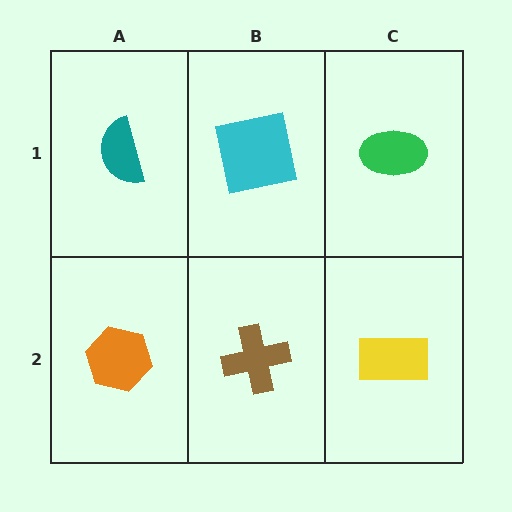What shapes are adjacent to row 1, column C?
A yellow rectangle (row 2, column C), a cyan square (row 1, column B).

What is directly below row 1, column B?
A brown cross.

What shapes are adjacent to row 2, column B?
A cyan square (row 1, column B), an orange hexagon (row 2, column A), a yellow rectangle (row 2, column C).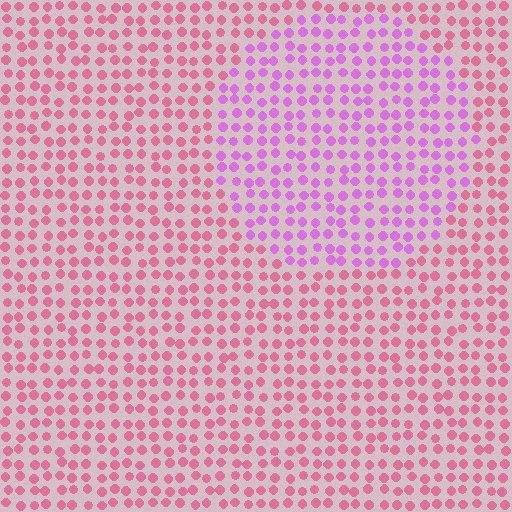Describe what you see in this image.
The image is filled with small pink elements in a uniform arrangement. A circle-shaped region is visible where the elements are tinted to a slightly different hue, forming a subtle color boundary.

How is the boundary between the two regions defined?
The boundary is defined purely by a slight shift in hue (about 39 degrees). Spacing, size, and orientation are identical on both sides.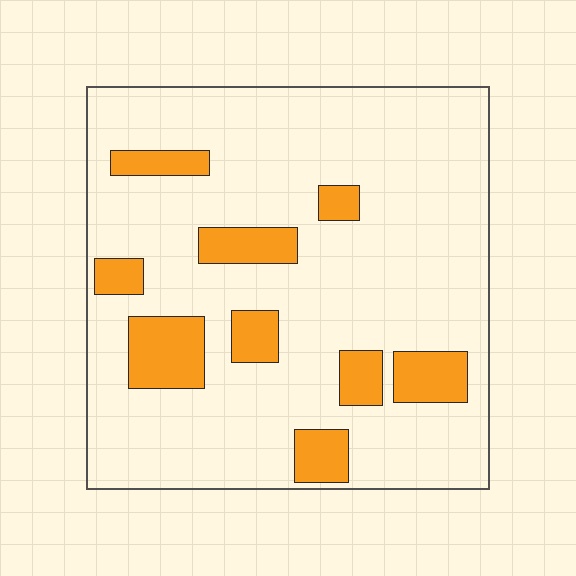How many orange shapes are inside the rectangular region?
9.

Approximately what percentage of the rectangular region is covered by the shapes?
Approximately 15%.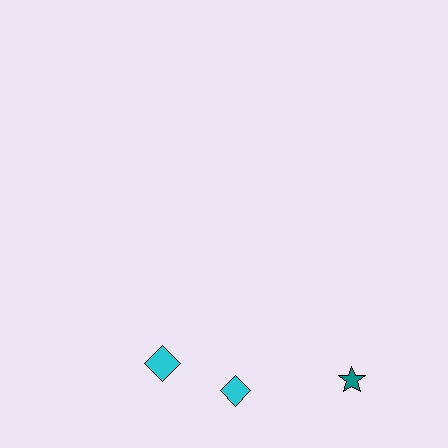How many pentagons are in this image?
There are no pentagons.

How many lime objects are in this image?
There are no lime objects.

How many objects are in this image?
There are 3 objects.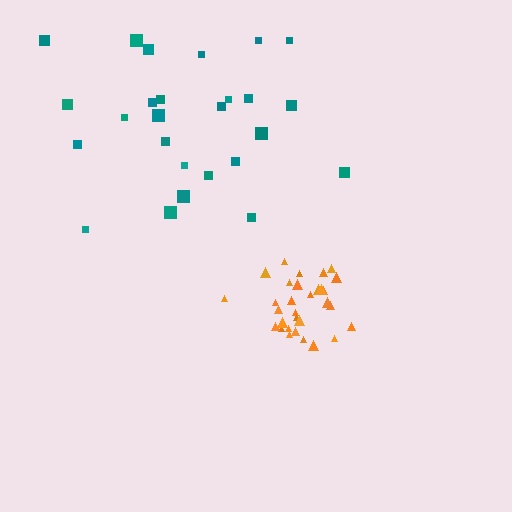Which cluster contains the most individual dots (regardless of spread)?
Orange (31).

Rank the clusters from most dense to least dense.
orange, teal.